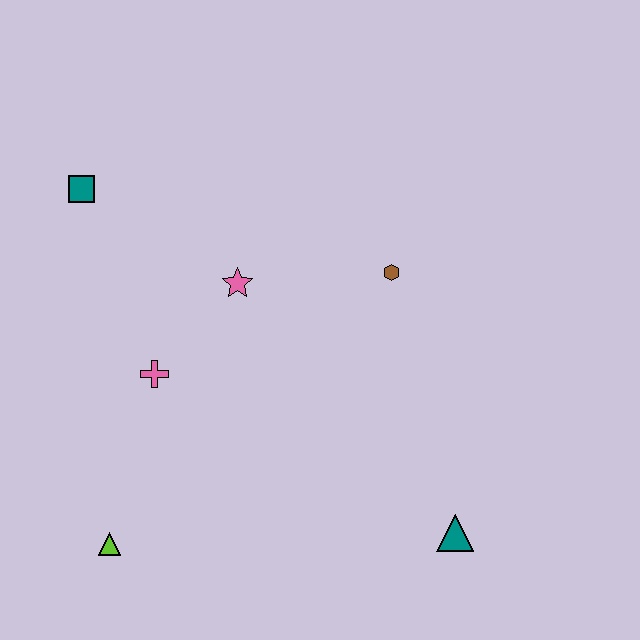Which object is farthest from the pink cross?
The teal triangle is farthest from the pink cross.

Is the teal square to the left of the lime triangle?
Yes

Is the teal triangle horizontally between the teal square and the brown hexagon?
No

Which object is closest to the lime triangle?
The pink cross is closest to the lime triangle.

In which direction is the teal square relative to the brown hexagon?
The teal square is to the left of the brown hexagon.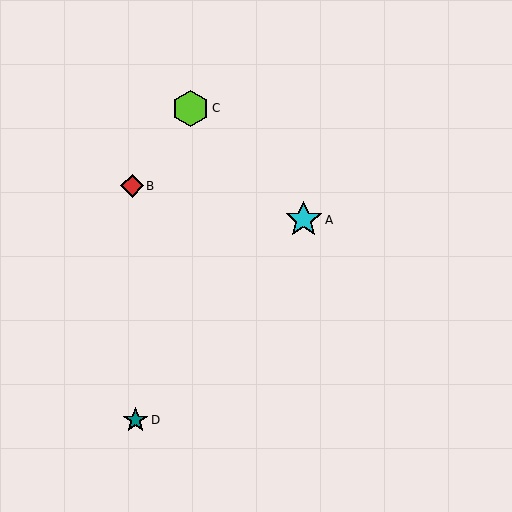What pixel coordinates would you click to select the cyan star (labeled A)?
Click at (304, 220) to select the cyan star A.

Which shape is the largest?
The cyan star (labeled A) is the largest.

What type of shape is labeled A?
Shape A is a cyan star.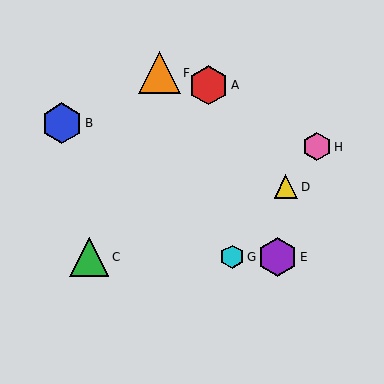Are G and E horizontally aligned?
Yes, both are at y≈257.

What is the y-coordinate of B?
Object B is at y≈123.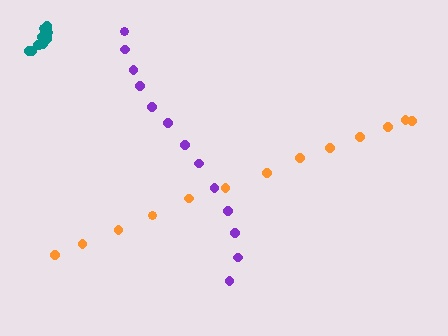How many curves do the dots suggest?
There are 3 distinct paths.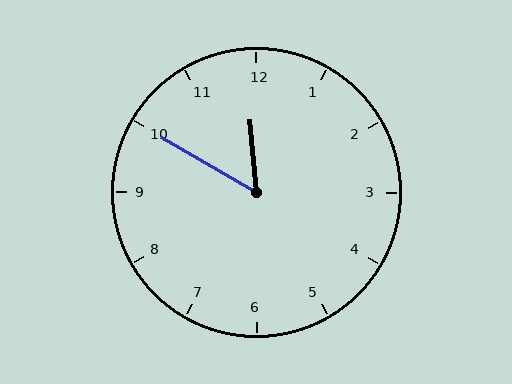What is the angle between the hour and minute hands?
Approximately 55 degrees.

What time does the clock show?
11:50.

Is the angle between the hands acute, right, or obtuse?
It is acute.